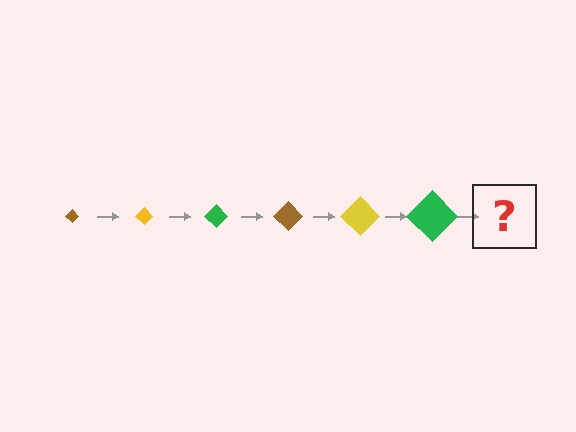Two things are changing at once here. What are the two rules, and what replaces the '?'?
The two rules are that the diamond grows larger each step and the color cycles through brown, yellow, and green. The '?' should be a brown diamond, larger than the previous one.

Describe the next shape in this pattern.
It should be a brown diamond, larger than the previous one.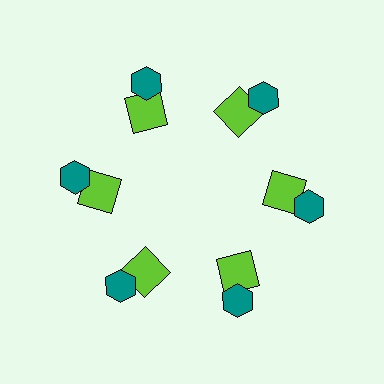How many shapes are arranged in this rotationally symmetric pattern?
There are 12 shapes, arranged in 6 groups of 2.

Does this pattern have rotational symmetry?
Yes, this pattern has 6-fold rotational symmetry. It looks the same after rotating 60 degrees around the center.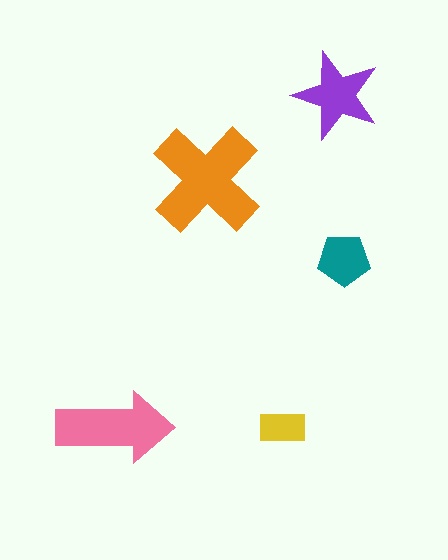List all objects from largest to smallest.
The orange cross, the pink arrow, the purple star, the teal pentagon, the yellow rectangle.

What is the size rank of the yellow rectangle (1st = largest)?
5th.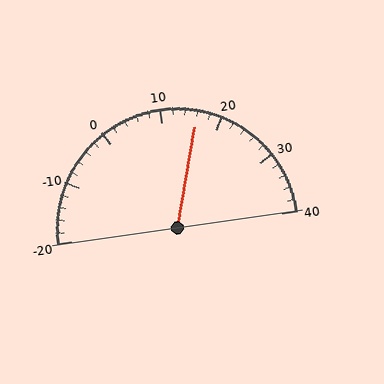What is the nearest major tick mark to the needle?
The nearest major tick mark is 20.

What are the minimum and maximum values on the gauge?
The gauge ranges from -20 to 40.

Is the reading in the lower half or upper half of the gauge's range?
The reading is in the upper half of the range (-20 to 40).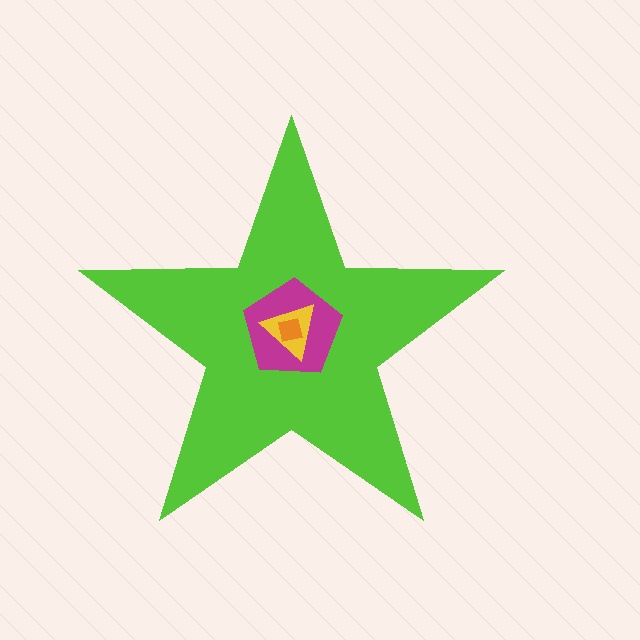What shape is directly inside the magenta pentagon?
The yellow triangle.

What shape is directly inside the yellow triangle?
The orange square.